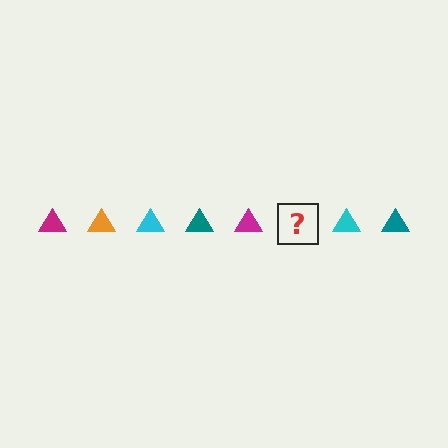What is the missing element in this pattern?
The missing element is an orange triangle.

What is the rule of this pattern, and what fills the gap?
The rule is that the pattern cycles through magenta, orange, cyan, teal triangles. The gap should be filled with an orange triangle.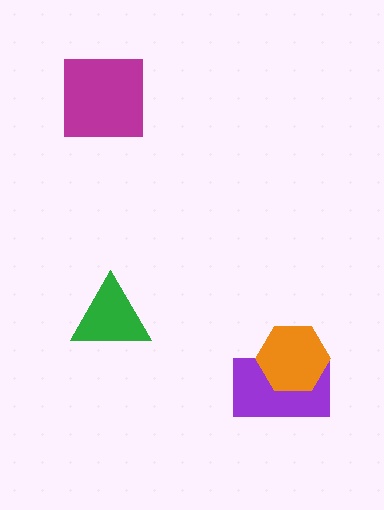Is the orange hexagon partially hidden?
No, no other shape covers it.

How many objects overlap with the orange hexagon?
1 object overlaps with the orange hexagon.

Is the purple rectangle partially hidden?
Yes, it is partially covered by another shape.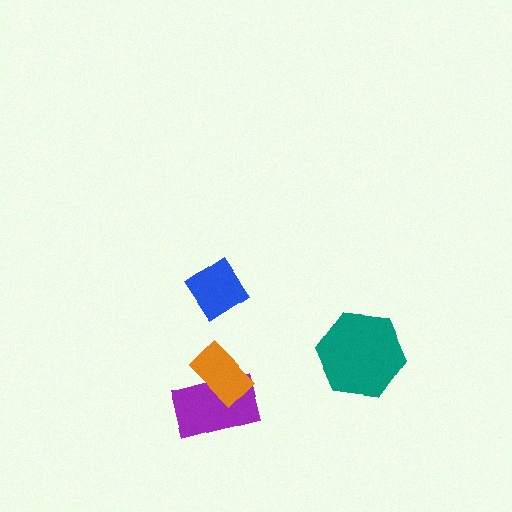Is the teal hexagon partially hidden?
No, no other shape covers it.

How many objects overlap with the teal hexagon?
0 objects overlap with the teal hexagon.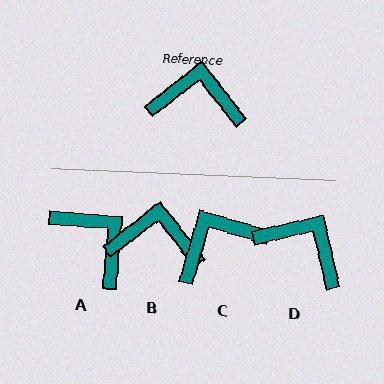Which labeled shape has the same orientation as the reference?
B.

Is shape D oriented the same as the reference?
No, it is off by about 25 degrees.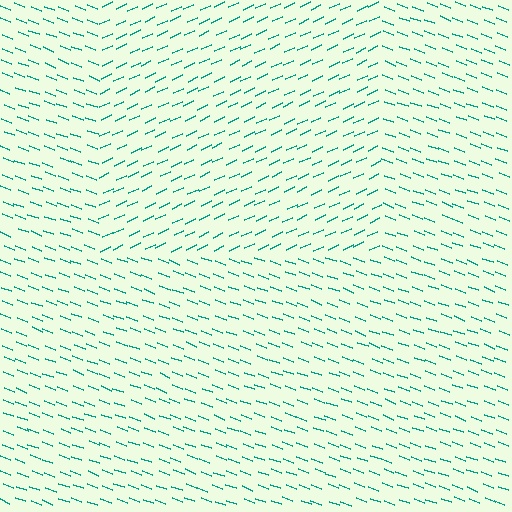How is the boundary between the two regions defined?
The boundary is defined purely by a change in line orientation (approximately 45 degrees difference). All lines are the same color and thickness.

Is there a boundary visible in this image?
Yes, there is a texture boundary formed by a change in line orientation.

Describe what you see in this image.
The image is filled with small teal line segments. A rectangle region in the image has lines oriented differently from the surrounding lines, creating a visible texture boundary.